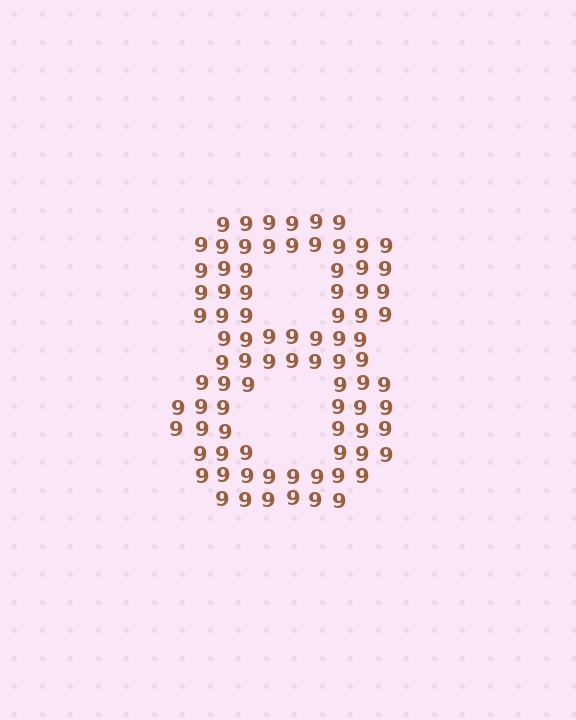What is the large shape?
The large shape is the digit 8.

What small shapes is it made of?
It is made of small digit 9's.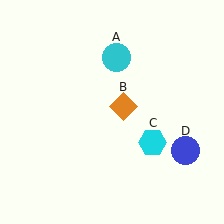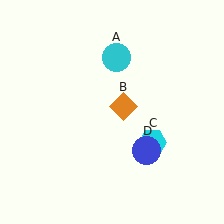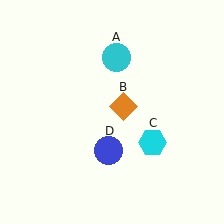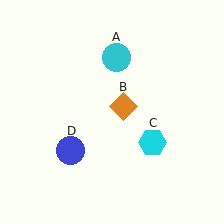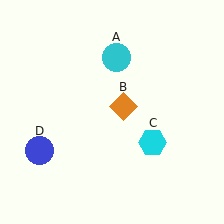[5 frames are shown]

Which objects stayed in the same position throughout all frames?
Cyan circle (object A) and orange diamond (object B) and cyan hexagon (object C) remained stationary.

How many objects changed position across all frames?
1 object changed position: blue circle (object D).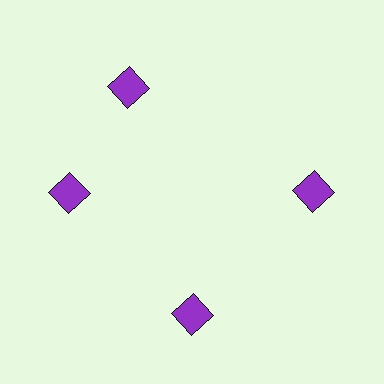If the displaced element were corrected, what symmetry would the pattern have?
It would have 4-fold rotational symmetry — the pattern would map onto itself every 90 degrees.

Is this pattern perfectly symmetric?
No. The 4 purple squares are arranged in a ring, but one element near the 12 o'clock position is rotated out of alignment along the ring, breaking the 4-fold rotational symmetry.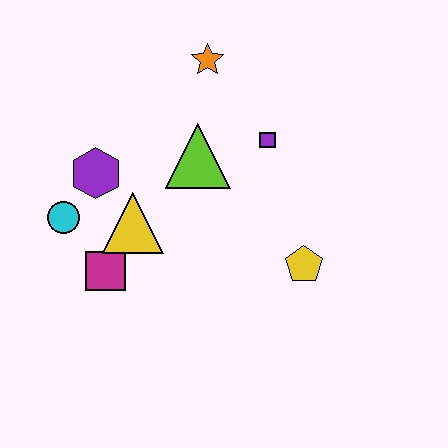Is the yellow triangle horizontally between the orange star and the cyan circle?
Yes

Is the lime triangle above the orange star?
No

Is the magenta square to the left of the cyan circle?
No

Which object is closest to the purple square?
The lime triangle is closest to the purple square.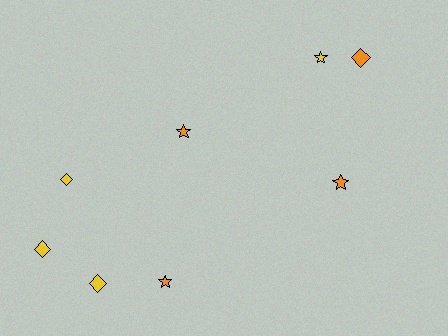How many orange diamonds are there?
There is 1 orange diamond.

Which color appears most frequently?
Yellow, with 4 objects.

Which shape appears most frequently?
Diamond, with 4 objects.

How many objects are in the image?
There are 8 objects.